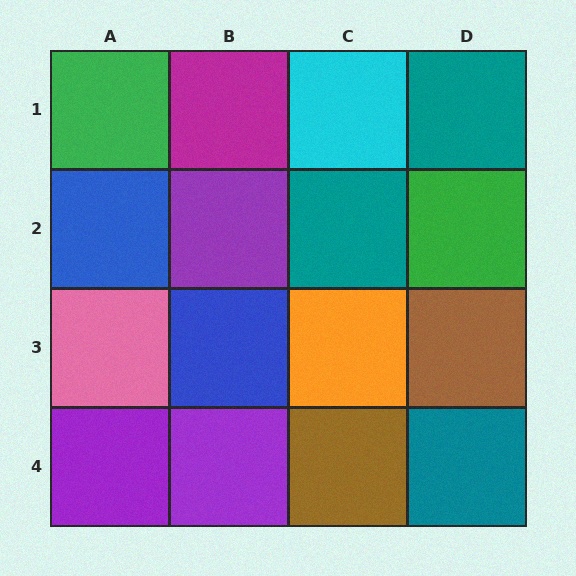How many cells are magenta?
1 cell is magenta.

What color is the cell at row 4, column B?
Purple.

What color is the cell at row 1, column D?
Teal.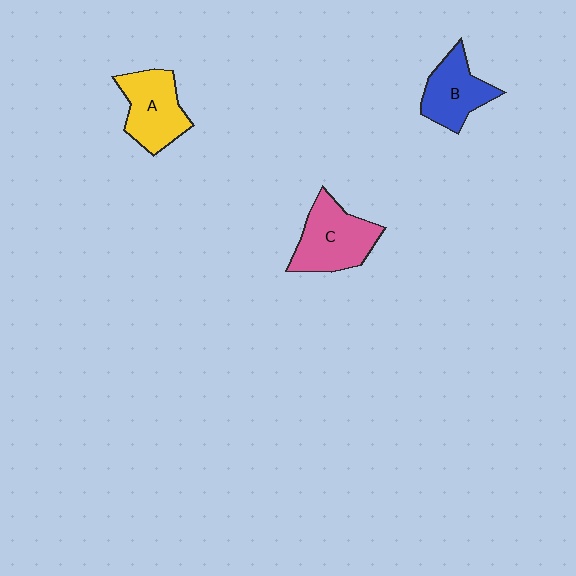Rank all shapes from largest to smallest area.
From largest to smallest: C (pink), A (yellow), B (blue).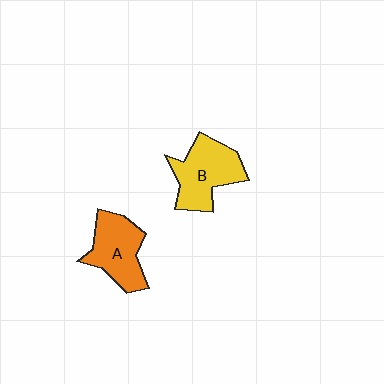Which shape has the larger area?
Shape B (yellow).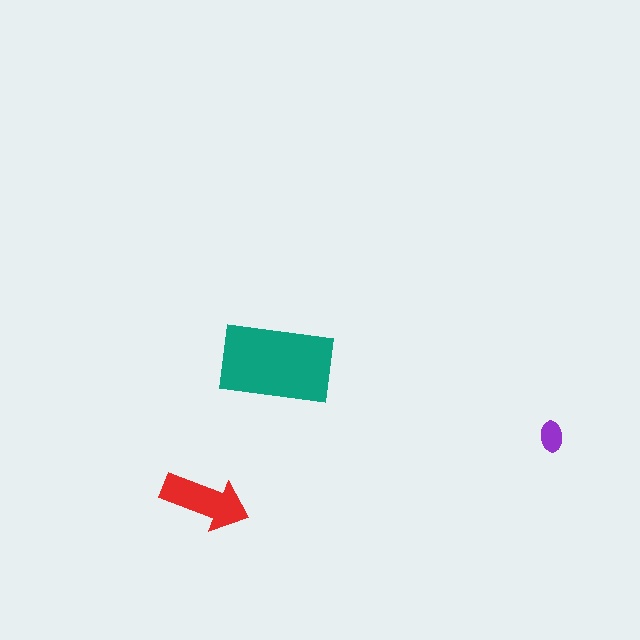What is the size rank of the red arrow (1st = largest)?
2nd.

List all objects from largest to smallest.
The teal rectangle, the red arrow, the purple ellipse.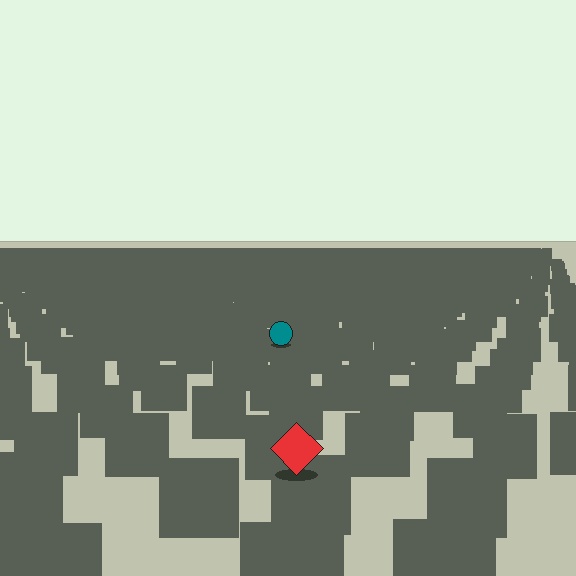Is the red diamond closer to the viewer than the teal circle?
Yes. The red diamond is closer — you can tell from the texture gradient: the ground texture is coarser near it.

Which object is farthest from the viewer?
The teal circle is farthest from the viewer. It appears smaller and the ground texture around it is denser.